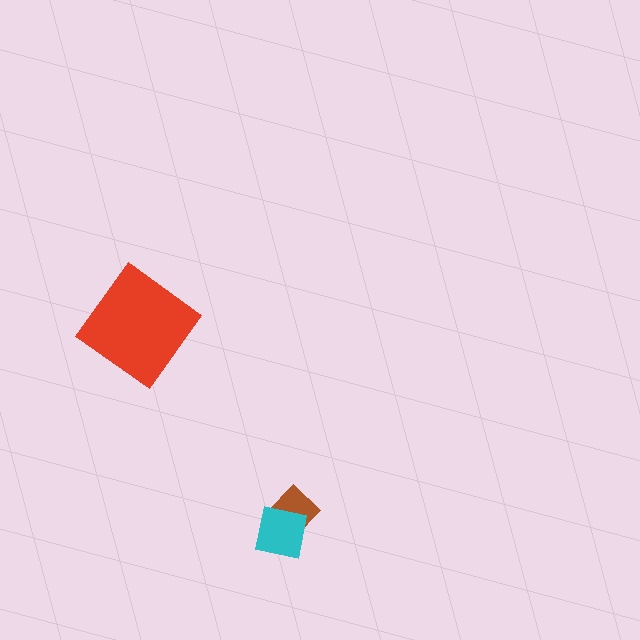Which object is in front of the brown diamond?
The cyan square is in front of the brown diamond.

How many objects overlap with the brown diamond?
1 object overlaps with the brown diamond.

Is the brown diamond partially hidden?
Yes, it is partially covered by another shape.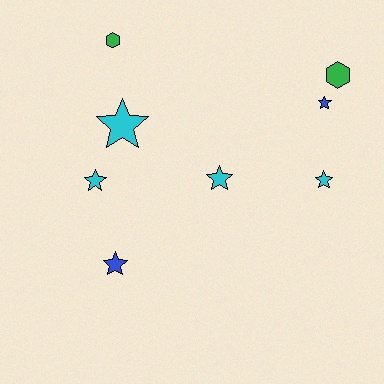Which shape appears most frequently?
Star, with 6 objects.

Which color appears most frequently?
Cyan, with 4 objects.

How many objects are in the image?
There are 8 objects.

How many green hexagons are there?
There are 2 green hexagons.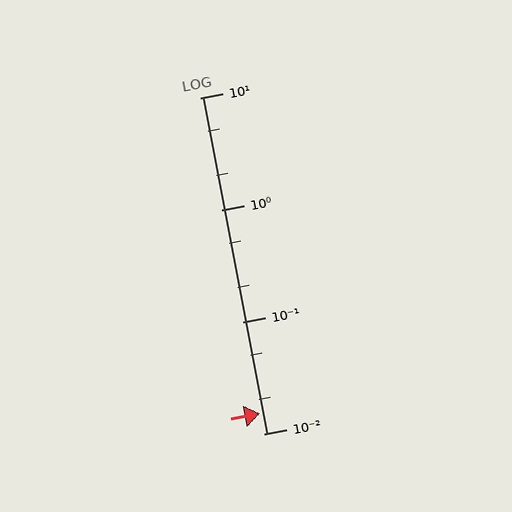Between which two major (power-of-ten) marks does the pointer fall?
The pointer is between 0.01 and 0.1.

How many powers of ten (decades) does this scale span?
The scale spans 3 decades, from 0.01 to 10.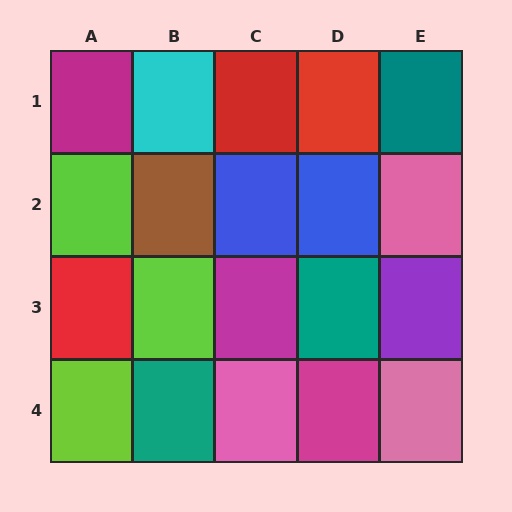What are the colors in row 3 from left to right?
Red, lime, magenta, teal, purple.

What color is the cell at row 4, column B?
Teal.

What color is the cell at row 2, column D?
Blue.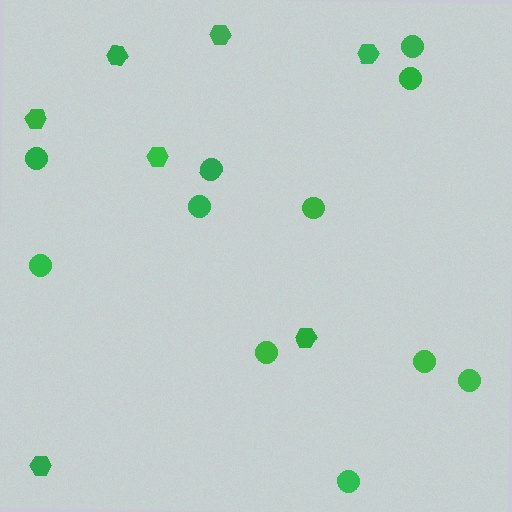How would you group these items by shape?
There are 2 groups: one group of circles (11) and one group of hexagons (7).